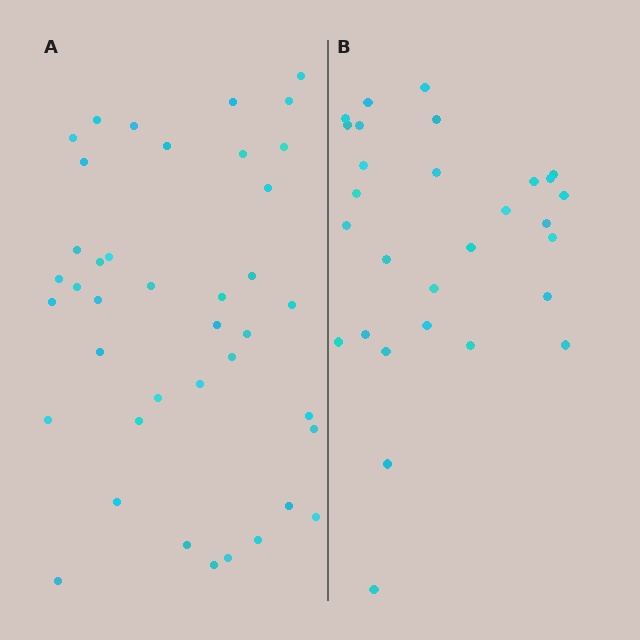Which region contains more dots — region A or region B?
Region A (the left region) has more dots.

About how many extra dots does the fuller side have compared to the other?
Region A has roughly 12 or so more dots than region B.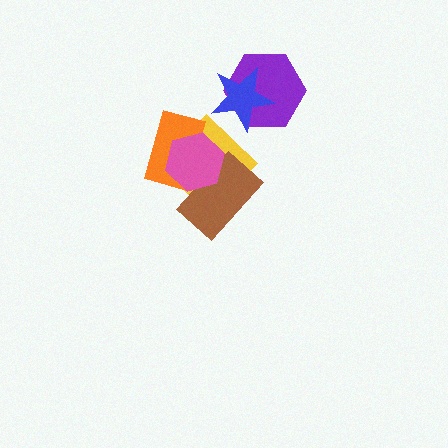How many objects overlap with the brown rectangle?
3 objects overlap with the brown rectangle.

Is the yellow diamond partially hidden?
Yes, it is partially covered by another shape.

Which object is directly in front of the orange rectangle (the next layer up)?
The brown rectangle is directly in front of the orange rectangle.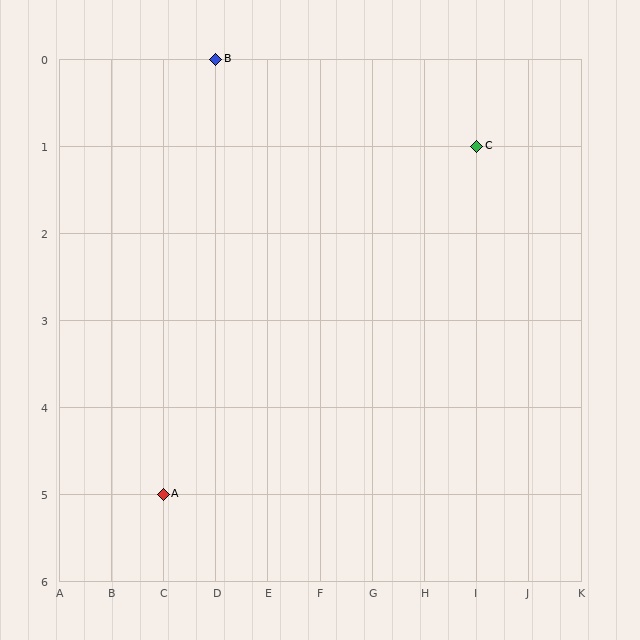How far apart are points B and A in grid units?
Points B and A are 1 column and 5 rows apart (about 5.1 grid units diagonally).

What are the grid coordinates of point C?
Point C is at grid coordinates (I, 1).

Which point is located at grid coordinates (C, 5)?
Point A is at (C, 5).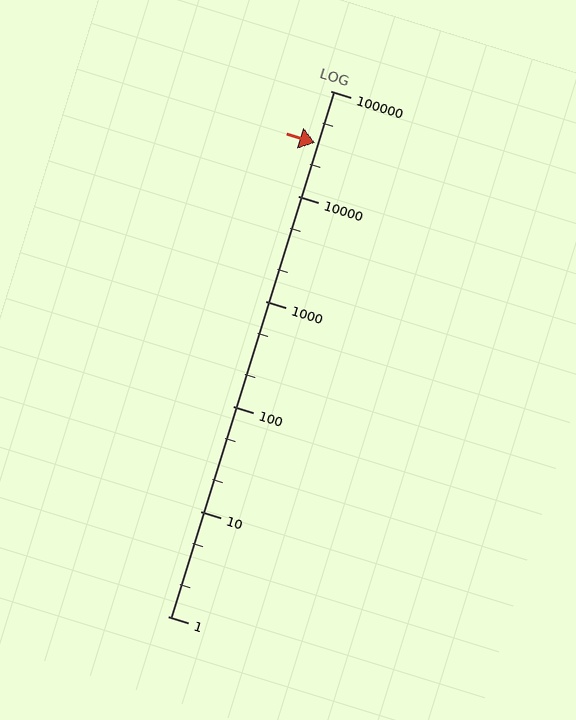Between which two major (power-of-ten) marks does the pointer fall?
The pointer is between 10000 and 100000.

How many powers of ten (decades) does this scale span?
The scale spans 5 decades, from 1 to 100000.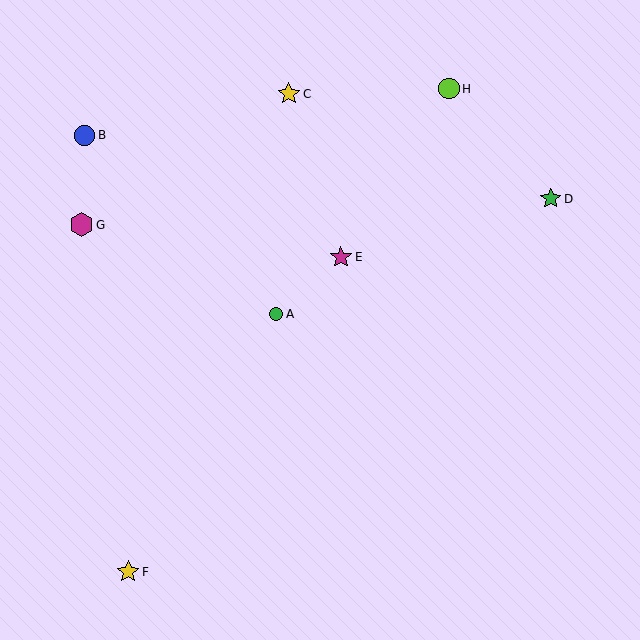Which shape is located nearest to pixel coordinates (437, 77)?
The lime circle (labeled H) at (449, 89) is nearest to that location.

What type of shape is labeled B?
Shape B is a blue circle.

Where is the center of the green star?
The center of the green star is at (551, 199).